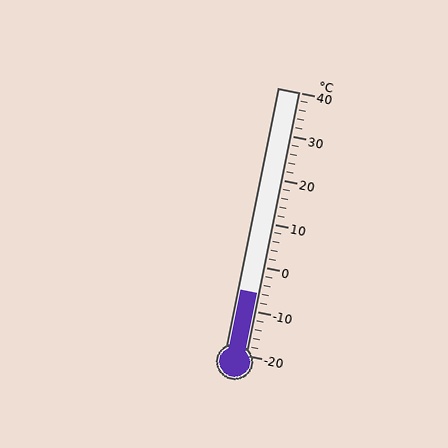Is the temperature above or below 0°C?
The temperature is below 0°C.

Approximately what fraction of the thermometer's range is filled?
The thermometer is filled to approximately 25% of its range.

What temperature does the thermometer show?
The thermometer shows approximately -6°C.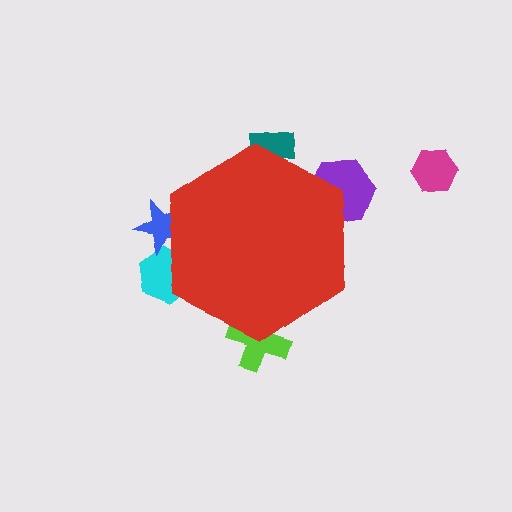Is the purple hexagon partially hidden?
Yes, the purple hexagon is partially hidden behind the red hexagon.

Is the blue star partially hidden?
Yes, the blue star is partially hidden behind the red hexagon.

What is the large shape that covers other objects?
A red hexagon.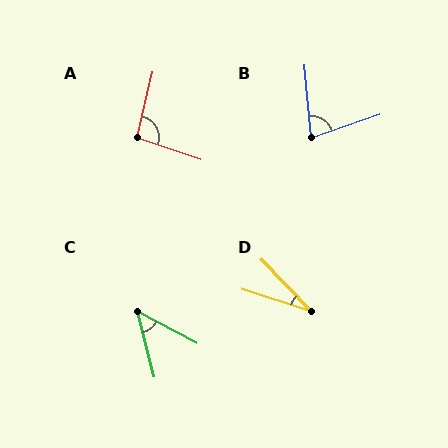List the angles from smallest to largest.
D (28°), C (48°), B (76°), A (95°).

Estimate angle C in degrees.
Approximately 48 degrees.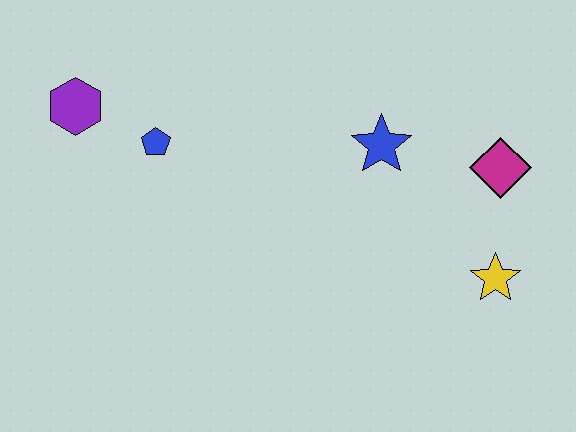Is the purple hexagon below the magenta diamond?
No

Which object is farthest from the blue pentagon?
The yellow star is farthest from the blue pentagon.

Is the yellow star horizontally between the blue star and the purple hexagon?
No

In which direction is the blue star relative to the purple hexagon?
The blue star is to the right of the purple hexagon.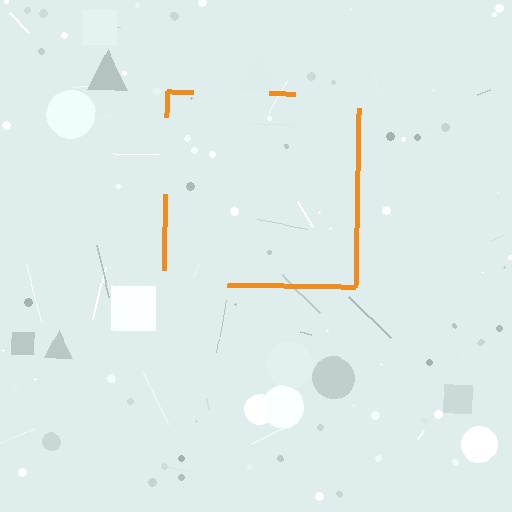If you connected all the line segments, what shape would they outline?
They would outline a square.